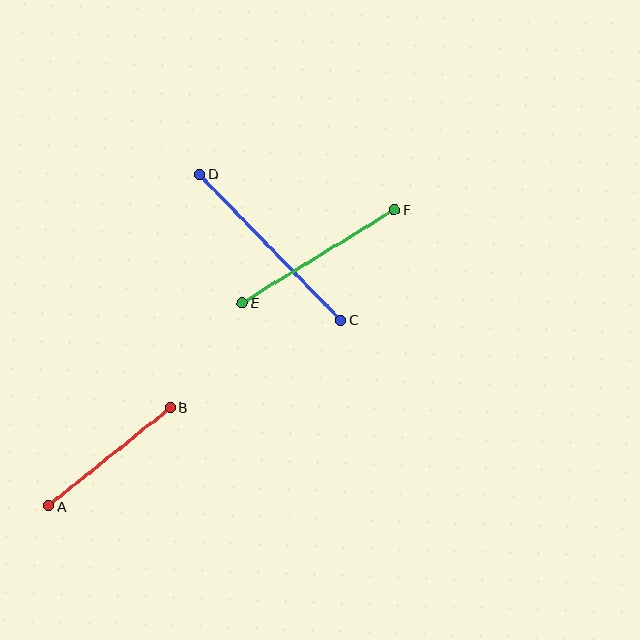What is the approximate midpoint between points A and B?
The midpoint is at approximately (109, 457) pixels.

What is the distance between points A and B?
The distance is approximately 157 pixels.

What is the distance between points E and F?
The distance is approximately 179 pixels.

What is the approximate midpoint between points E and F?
The midpoint is at approximately (318, 256) pixels.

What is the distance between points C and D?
The distance is approximately 203 pixels.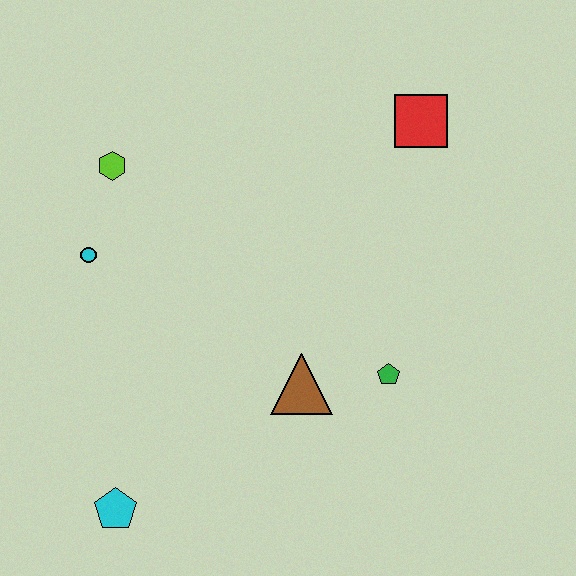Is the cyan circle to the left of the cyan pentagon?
Yes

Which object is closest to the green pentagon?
The brown triangle is closest to the green pentagon.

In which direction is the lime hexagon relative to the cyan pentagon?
The lime hexagon is above the cyan pentagon.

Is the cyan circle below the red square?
Yes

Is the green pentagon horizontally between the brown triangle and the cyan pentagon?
No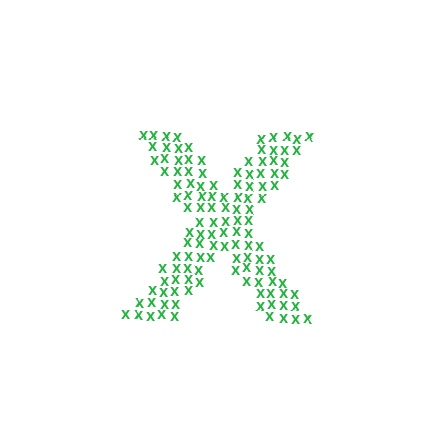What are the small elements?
The small elements are letter X's.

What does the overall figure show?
The overall figure shows the letter X.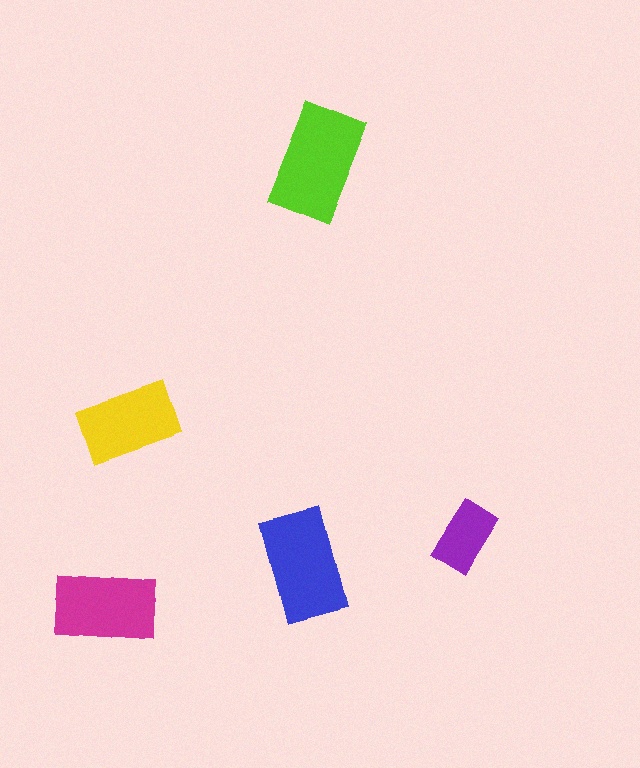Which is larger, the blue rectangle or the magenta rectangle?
The blue one.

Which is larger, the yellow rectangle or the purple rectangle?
The yellow one.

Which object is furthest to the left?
The magenta rectangle is leftmost.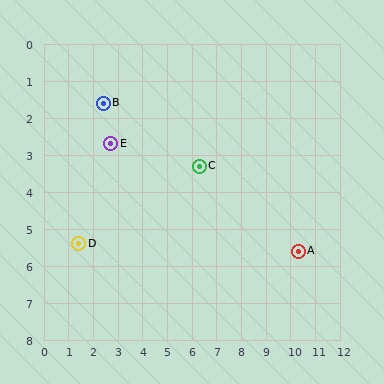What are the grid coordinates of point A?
Point A is at approximately (10.3, 5.6).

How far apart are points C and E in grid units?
Points C and E are about 3.6 grid units apart.